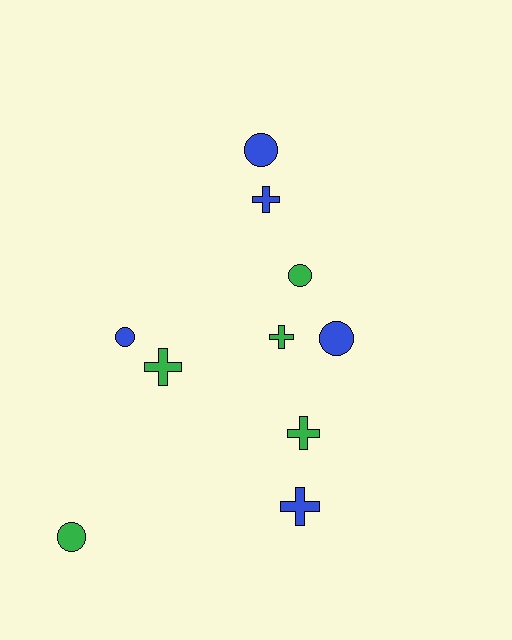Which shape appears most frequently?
Cross, with 5 objects.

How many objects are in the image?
There are 10 objects.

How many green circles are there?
There are 2 green circles.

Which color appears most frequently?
Green, with 5 objects.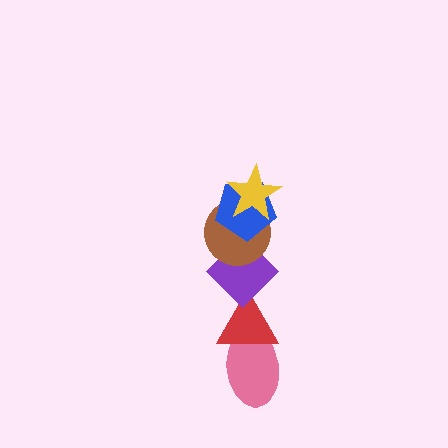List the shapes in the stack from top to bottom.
From top to bottom: the yellow star, the blue pentagon, the brown circle, the purple diamond, the red triangle, the pink ellipse.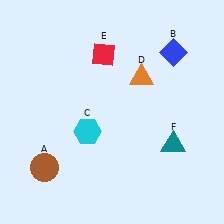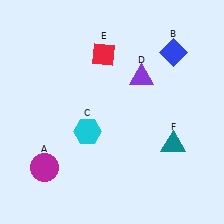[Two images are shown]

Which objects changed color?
A changed from brown to magenta. D changed from orange to purple.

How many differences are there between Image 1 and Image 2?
There are 2 differences between the two images.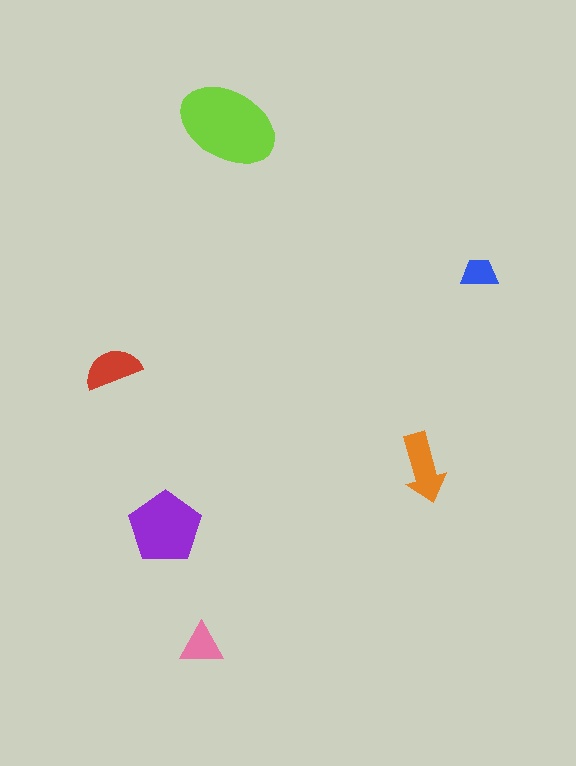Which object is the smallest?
The blue trapezoid.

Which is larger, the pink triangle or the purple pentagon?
The purple pentagon.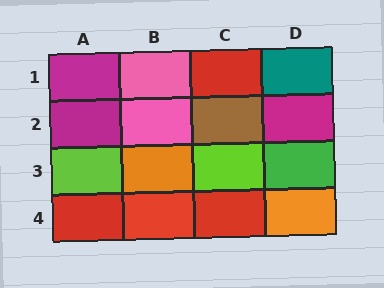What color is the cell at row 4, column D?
Orange.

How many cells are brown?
1 cell is brown.